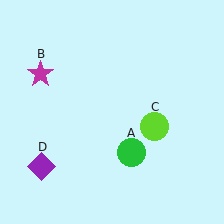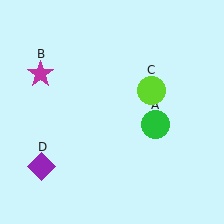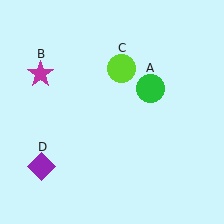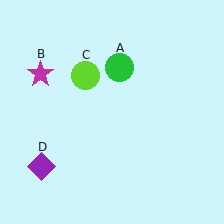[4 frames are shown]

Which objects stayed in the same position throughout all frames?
Magenta star (object B) and purple diamond (object D) remained stationary.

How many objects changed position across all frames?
2 objects changed position: green circle (object A), lime circle (object C).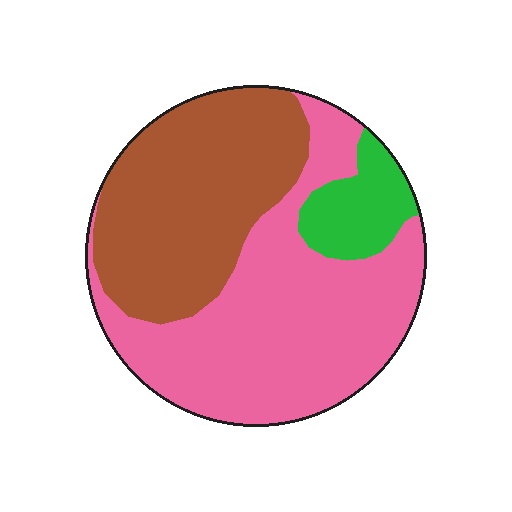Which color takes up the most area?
Pink, at roughly 50%.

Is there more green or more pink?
Pink.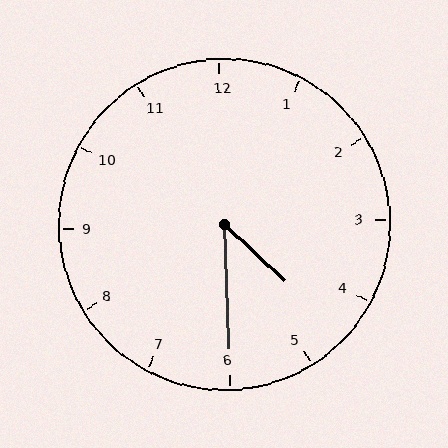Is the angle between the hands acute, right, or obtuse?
It is acute.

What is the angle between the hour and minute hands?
Approximately 45 degrees.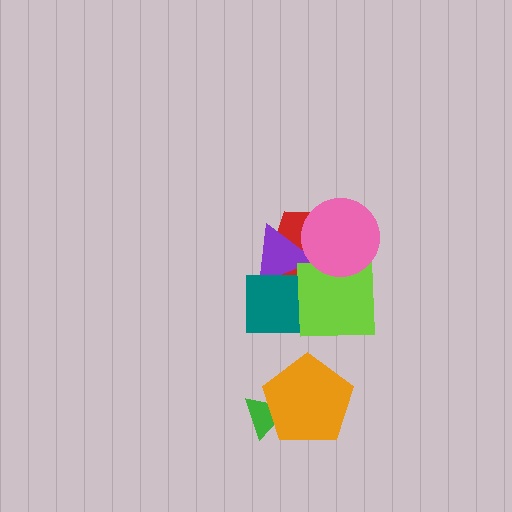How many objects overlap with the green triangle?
1 object overlaps with the green triangle.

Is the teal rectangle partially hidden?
Yes, it is partially covered by another shape.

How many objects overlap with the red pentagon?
4 objects overlap with the red pentagon.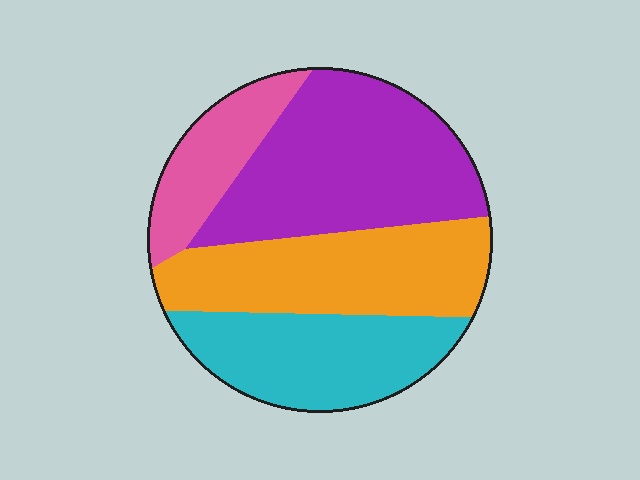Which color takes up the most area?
Purple, at roughly 35%.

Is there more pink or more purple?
Purple.